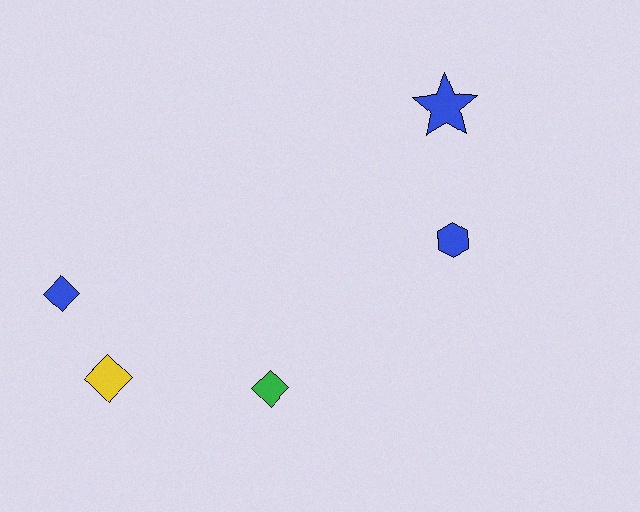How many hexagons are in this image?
There is 1 hexagon.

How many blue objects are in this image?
There are 3 blue objects.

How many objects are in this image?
There are 5 objects.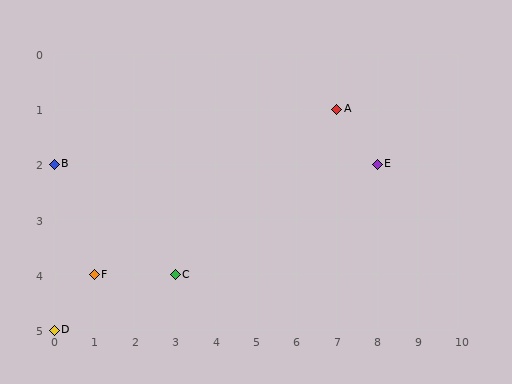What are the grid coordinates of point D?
Point D is at grid coordinates (0, 5).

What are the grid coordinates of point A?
Point A is at grid coordinates (7, 1).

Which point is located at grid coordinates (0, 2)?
Point B is at (0, 2).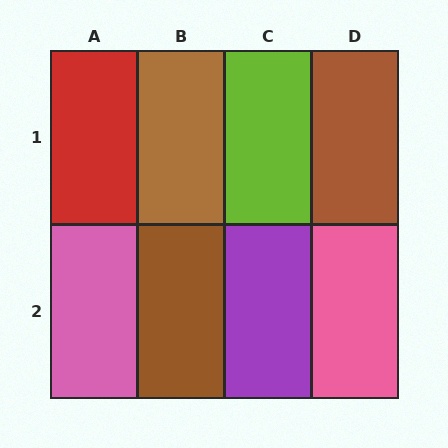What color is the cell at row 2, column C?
Purple.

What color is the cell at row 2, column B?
Brown.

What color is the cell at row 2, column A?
Pink.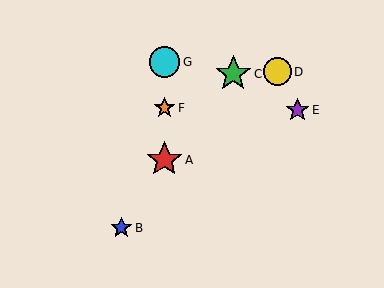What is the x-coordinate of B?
Object B is at x≈121.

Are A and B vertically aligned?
No, A is at x≈164 and B is at x≈121.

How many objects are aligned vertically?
3 objects (A, F, G) are aligned vertically.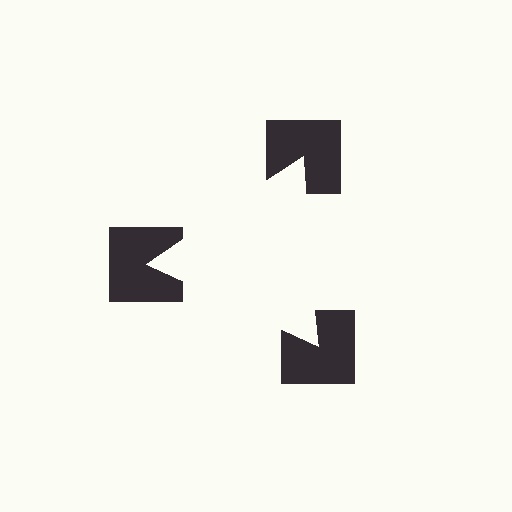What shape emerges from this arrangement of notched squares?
An illusory triangle — its edges are inferred from the aligned wedge cuts in the notched squares, not physically drawn.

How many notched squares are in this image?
There are 3 — one at each vertex of the illusory triangle.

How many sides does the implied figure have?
3 sides.